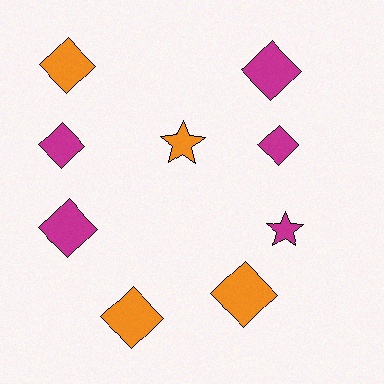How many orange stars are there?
There is 1 orange star.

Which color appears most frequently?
Magenta, with 5 objects.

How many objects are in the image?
There are 9 objects.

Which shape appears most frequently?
Diamond, with 7 objects.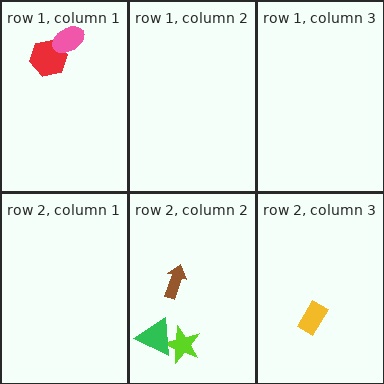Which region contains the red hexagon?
The row 1, column 1 region.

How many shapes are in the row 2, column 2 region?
3.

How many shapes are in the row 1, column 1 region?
2.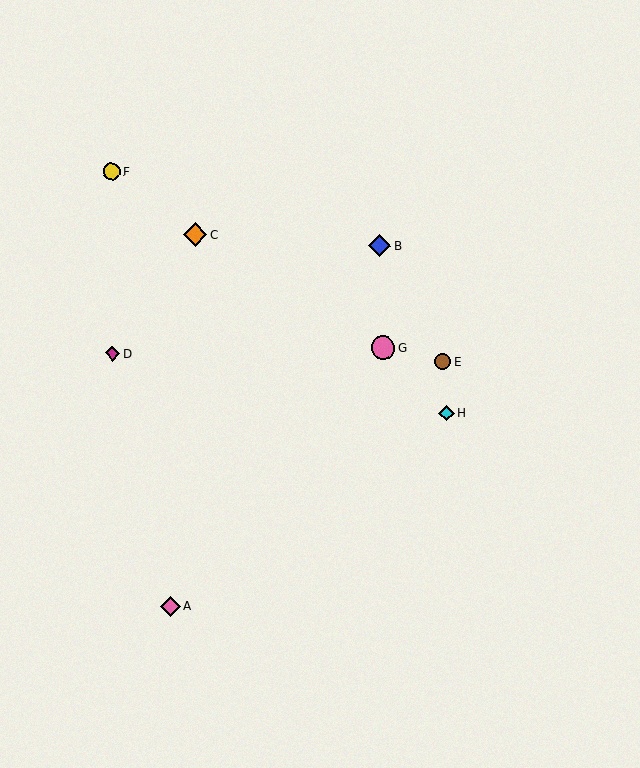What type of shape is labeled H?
Shape H is a cyan diamond.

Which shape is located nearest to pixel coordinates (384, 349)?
The pink circle (labeled G) at (383, 348) is nearest to that location.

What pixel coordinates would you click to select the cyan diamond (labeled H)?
Click at (446, 413) to select the cyan diamond H.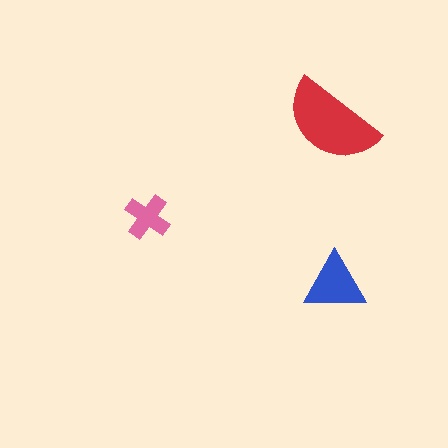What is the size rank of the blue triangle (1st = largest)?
2nd.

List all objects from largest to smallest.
The red semicircle, the blue triangle, the pink cross.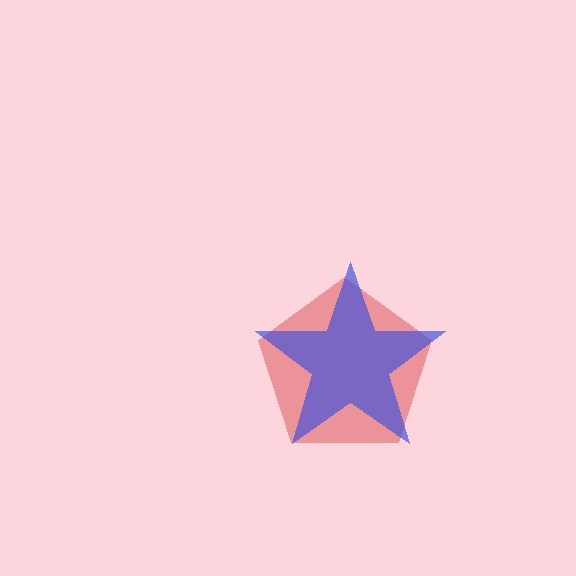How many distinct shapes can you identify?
There are 2 distinct shapes: a red pentagon, a blue star.